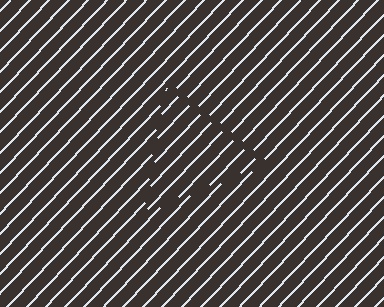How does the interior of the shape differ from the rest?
The interior of the shape contains the same grating, shifted by half a period — the contour is defined by the phase discontinuity where line-ends from the inner and outer gratings abut.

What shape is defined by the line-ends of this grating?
An illusory triangle. The interior of the shape contains the same grating, shifted by half a period — the contour is defined by the phase discontinuity where line-ends from the inner and outer gratings abut.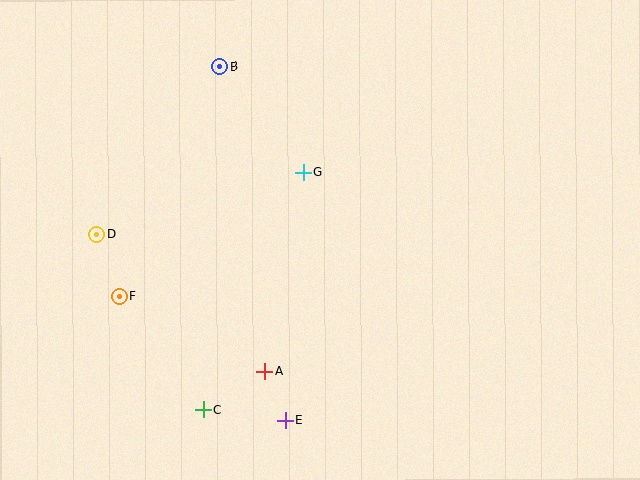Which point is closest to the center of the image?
Point G at (303, 172) is closest to the center.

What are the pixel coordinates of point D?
Point D is at (97, 235).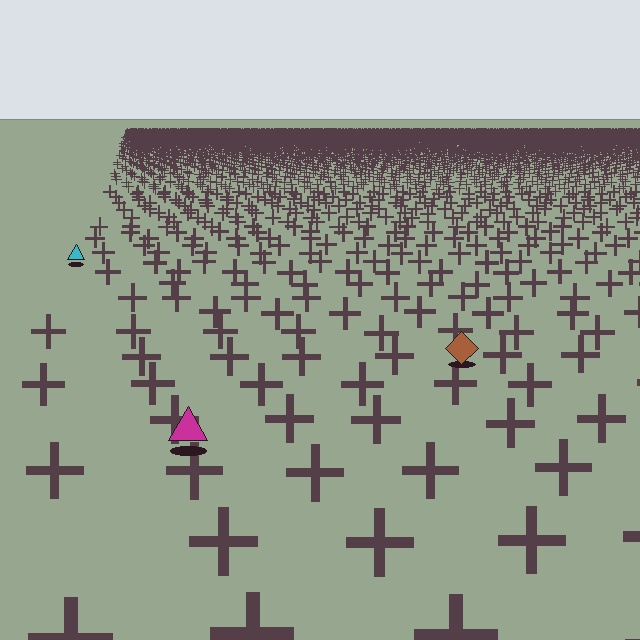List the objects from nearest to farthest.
From nearest to farthest: the magenta triangle, the brown diamond, the cyan triangle.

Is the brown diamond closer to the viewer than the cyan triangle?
Yes. The brown diamond is closer — you can tell from the texture gradient: the ground texture is coarser near it.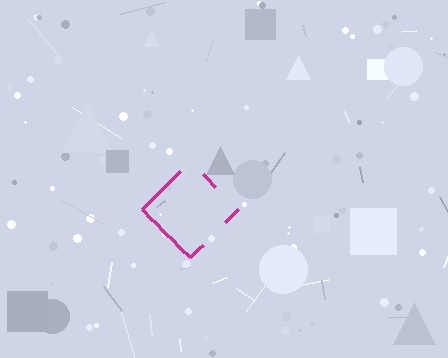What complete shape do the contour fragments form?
The contour fragments form a diamond.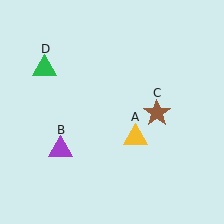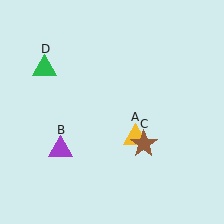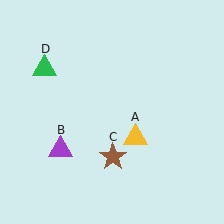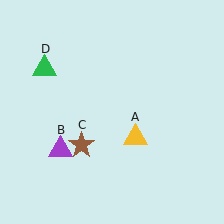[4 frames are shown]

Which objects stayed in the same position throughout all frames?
Yellow triangle (object A) and purple triangle (object B) and green triangle (object D) remained stationary.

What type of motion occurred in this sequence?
The brown star (object C) rotated clockwise around the center of the scene.